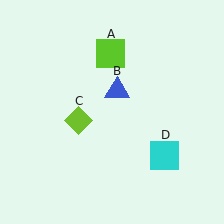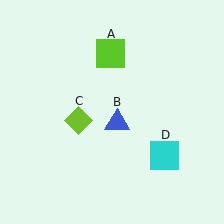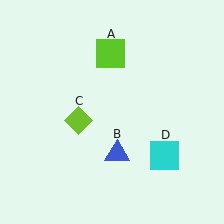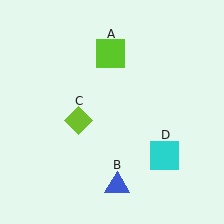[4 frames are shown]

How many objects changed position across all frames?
1 object changed position: blue triangle (object B).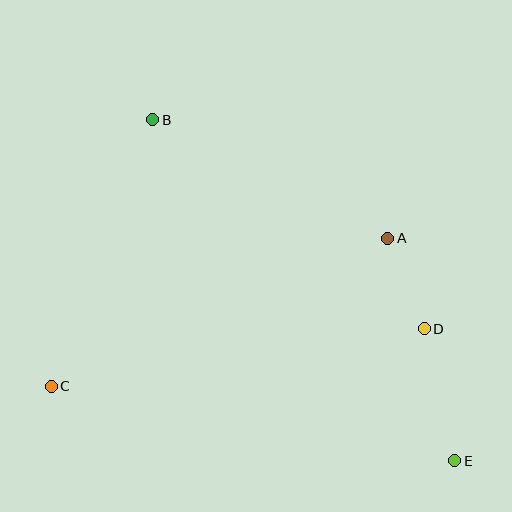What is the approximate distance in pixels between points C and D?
The distance between C and D is approximately 377 pixels.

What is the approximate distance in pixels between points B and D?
The distance between B and D is approximately 342 pixels.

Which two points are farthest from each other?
Points B and E are farthest from each other.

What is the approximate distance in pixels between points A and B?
The distance between A and B is approximately 263 pixels.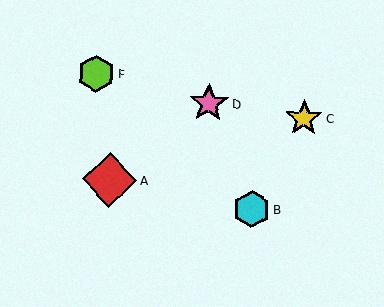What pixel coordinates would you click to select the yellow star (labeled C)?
Click at (304, 118) to select the yellow star C.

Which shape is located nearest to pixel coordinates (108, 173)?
The red diamond (labeled A) at (110, 180) is nearest to that location.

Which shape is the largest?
The red diamond (labeled A) is the largest.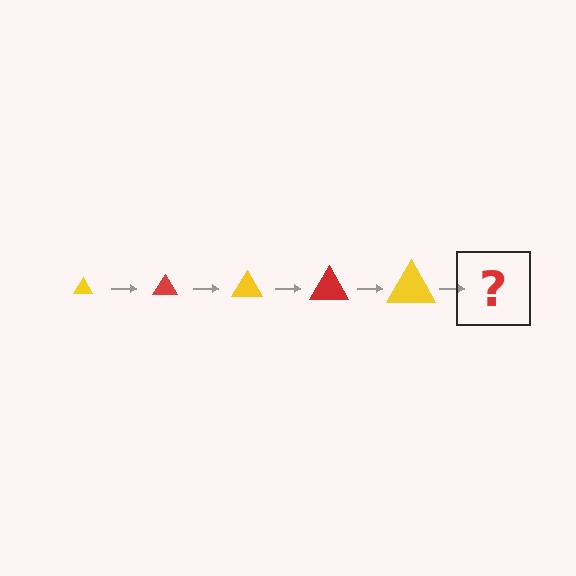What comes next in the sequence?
The next element should be a red triangle, larger than the previous one.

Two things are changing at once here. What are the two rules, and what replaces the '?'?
The two rules are that the triangle grows larger each step and the color cycles through yellow and red. The '?' should be a red triangle, larger than the previous one.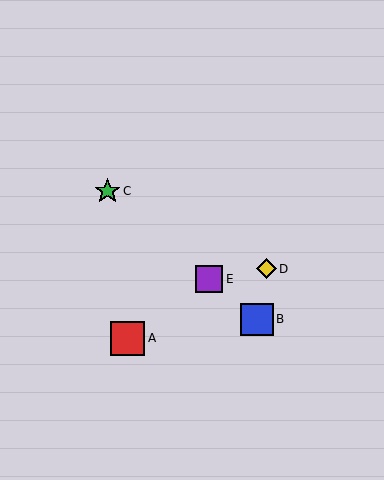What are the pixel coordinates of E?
Object E is at (209, 279).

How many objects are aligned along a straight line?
3 objects (B, C, E) are aligned along a straight line.